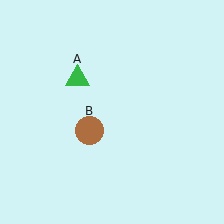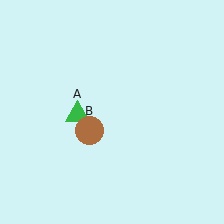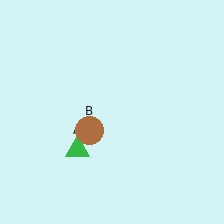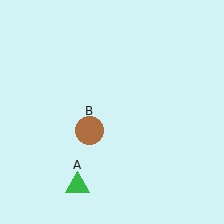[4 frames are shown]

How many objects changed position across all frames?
1 object changed position: green triangle (object A).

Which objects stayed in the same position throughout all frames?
Brown circle (object B) remained stationary.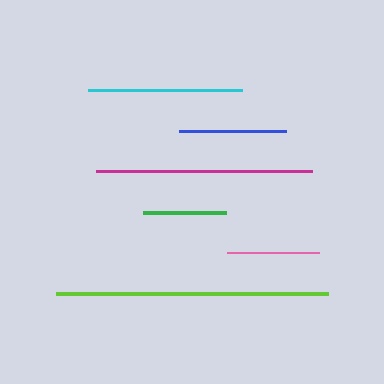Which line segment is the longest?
The lime line is the longest at approximately 272 pixels.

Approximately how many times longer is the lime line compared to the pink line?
The lime line is approximately 3.0 times the length of the pink line.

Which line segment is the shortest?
The green line is the shortest at approximately 83 pixels.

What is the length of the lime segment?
The lime segment is approximately 272 pixels long.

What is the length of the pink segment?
The pink segment is approximately 92 pixels long.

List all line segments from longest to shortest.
From longest to shortest: lime, magenta, cyan, blue, pink, green.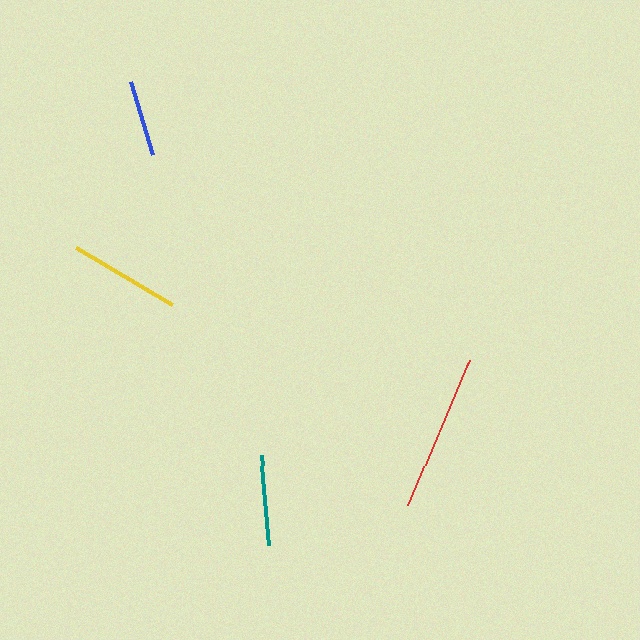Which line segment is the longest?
The red line is the longest at approximately 158 pixels.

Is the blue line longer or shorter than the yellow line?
The yellow line is longer than the blue line.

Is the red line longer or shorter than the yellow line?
The red line is longer than the yellow line.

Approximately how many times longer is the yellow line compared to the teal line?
The yellow line is approximately 1.2 times the length of the teal line.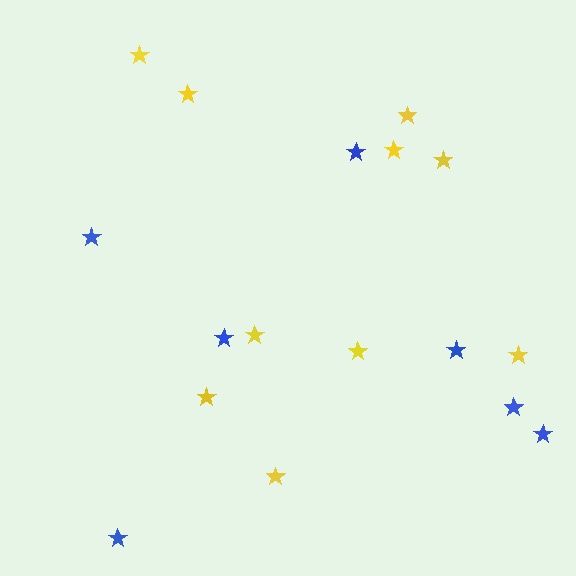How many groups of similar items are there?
There are 2 groups: one group of yellow stars (10) and one group of blue stars (7).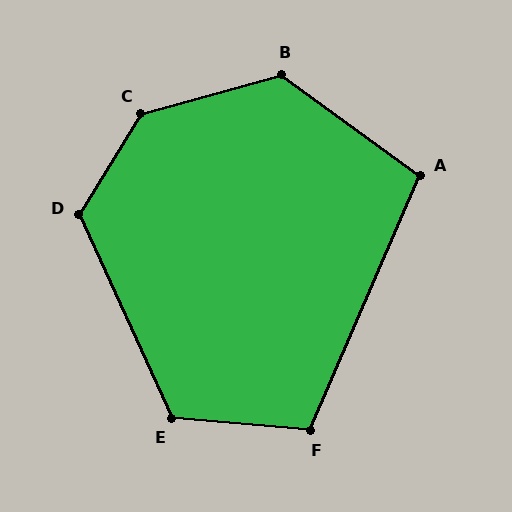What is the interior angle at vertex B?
Approximately 129 degrees (obtuse).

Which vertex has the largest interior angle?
C, at approximately 138 degrees.